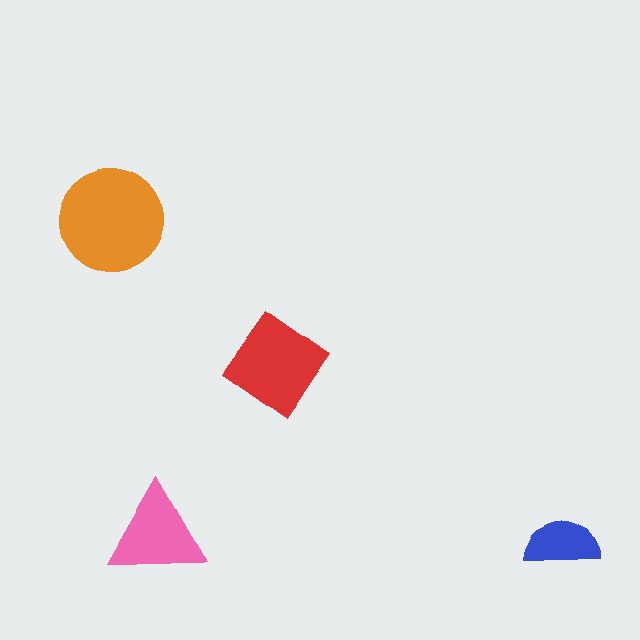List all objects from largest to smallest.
The orange circle, the red diamond, the pink triangle, the blue semicircle.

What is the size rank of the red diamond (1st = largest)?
2nd.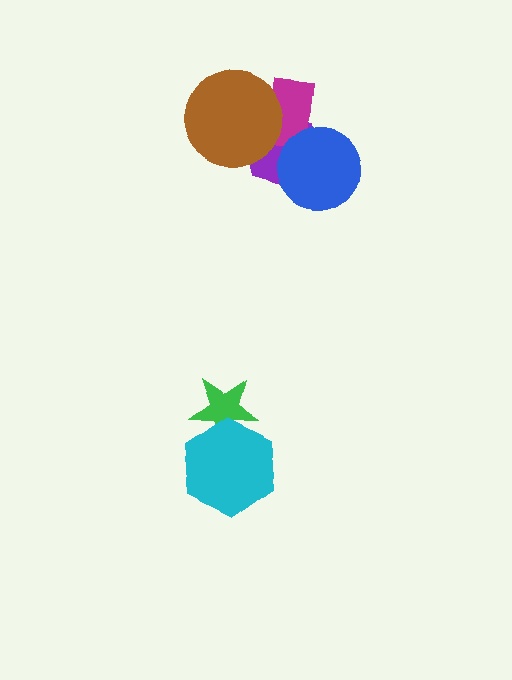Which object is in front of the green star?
The cyan hexagon is in front of the green star.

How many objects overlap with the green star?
1 object overlaps with the green star.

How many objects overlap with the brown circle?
2 objects overlap with the brown circle.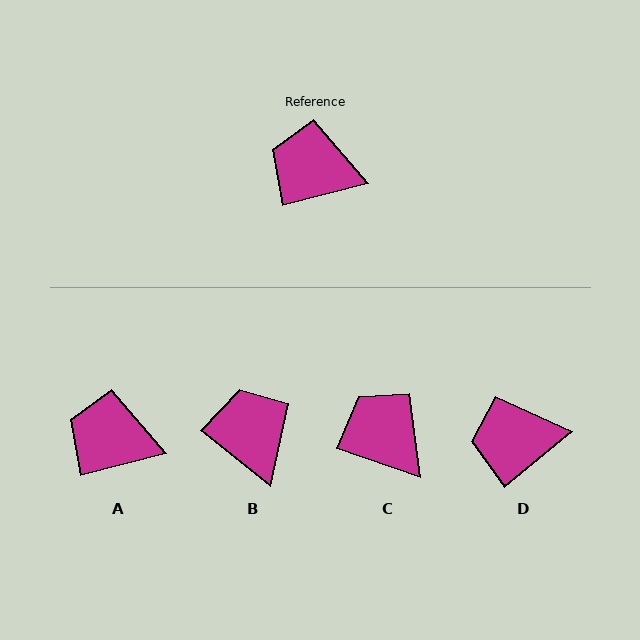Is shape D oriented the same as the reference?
No, it is off by about 25 degrees.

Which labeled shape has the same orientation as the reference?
A.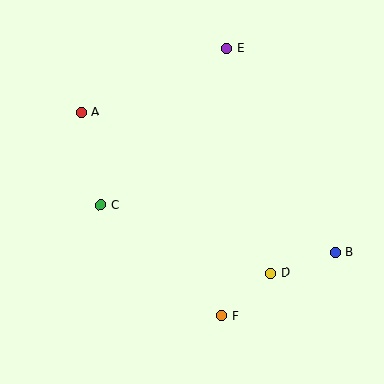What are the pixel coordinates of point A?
Point A is at (81, 112).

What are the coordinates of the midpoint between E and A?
The midpoint between E and A is at (154, 80).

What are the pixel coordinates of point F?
Point F is at (222, 316).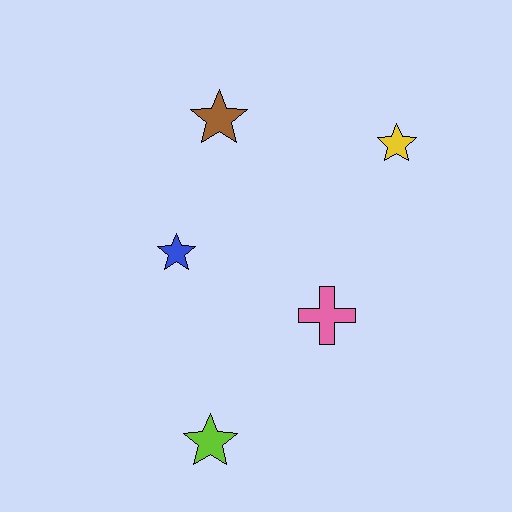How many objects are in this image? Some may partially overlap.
There are 5 objects.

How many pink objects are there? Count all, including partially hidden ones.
There is 1 pink object.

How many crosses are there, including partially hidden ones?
There is 1 cross.